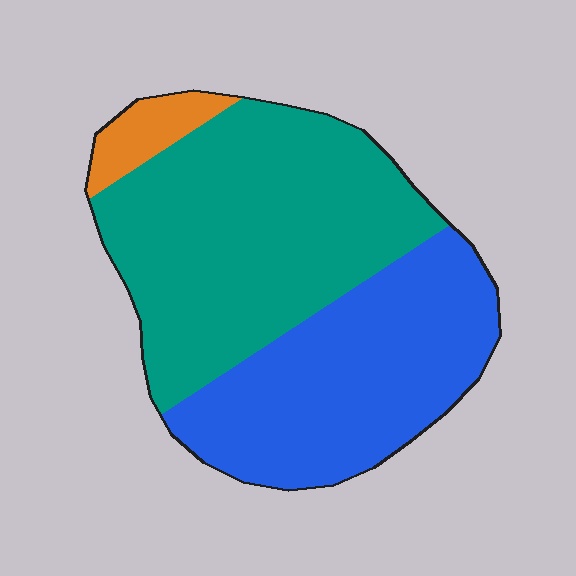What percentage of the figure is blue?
Blue takes up about two fifths (2/5) of the figure.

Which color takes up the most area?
Teal, at roughly 55%.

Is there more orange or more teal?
Teal.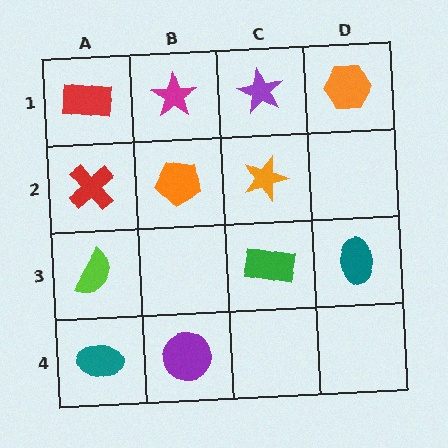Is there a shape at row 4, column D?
No, that cell is empty.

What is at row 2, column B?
An orange pentagon.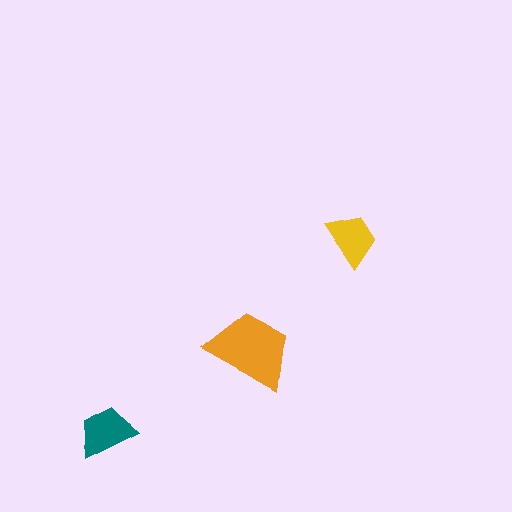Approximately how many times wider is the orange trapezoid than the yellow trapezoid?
About 1.5 times wider.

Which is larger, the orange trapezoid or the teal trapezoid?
The orange one.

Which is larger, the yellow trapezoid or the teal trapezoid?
The teal one.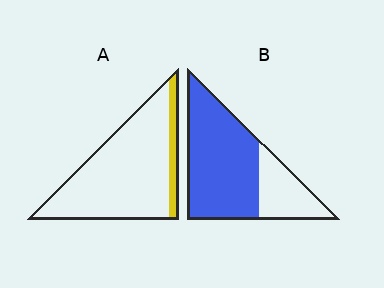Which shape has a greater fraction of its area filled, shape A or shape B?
Shape B.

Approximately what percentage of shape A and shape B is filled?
A is approximately 15% and B is approximately 70%.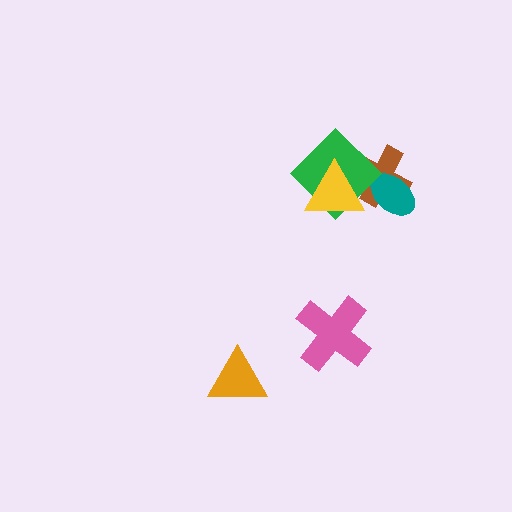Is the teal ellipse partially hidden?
Yes, it is partially covered by another shape.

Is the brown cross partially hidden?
Yes, it is partially covered by another shape.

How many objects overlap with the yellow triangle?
2 objects overlap with the yellow triangle.